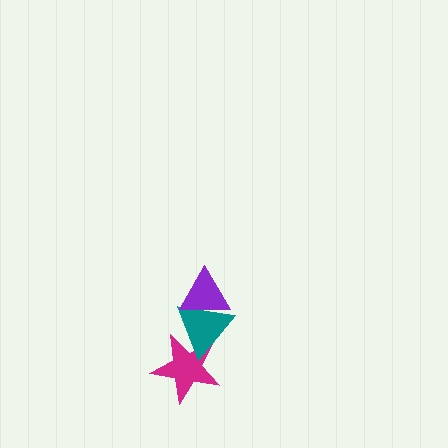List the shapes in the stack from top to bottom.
From top to bottom: the purple triangle, the teal triangle, the magenta star.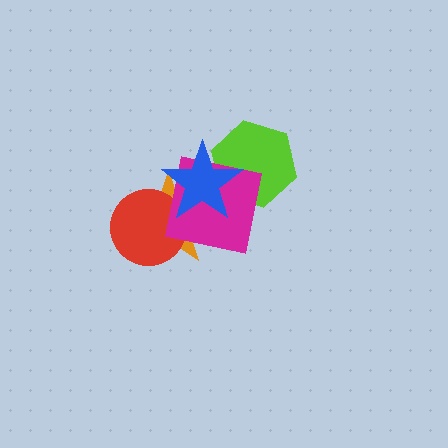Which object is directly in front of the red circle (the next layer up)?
The magenta square is directly in front of the red circle.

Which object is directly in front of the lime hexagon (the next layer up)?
The magenta square is directly in front of the lime hexagon.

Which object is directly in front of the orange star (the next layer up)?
The red circle is directly in front of the orange star.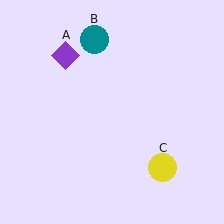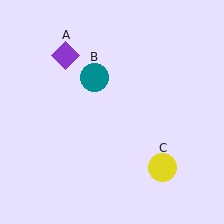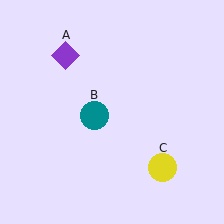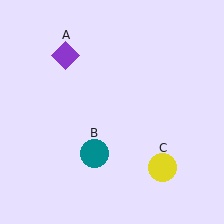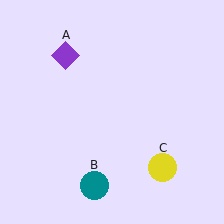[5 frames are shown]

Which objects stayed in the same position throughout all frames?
Purple diamond (object A) and yellow circle (object C) remained stationary.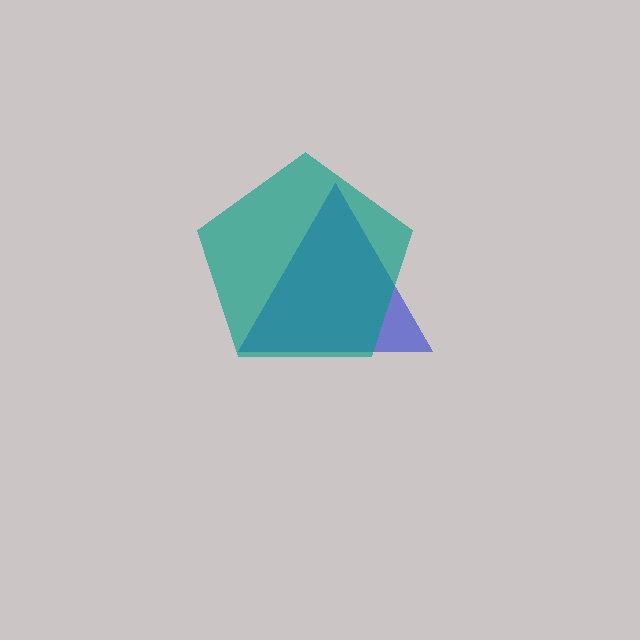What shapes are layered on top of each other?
The layered shapes are: a blue triangle, a teal pentagon.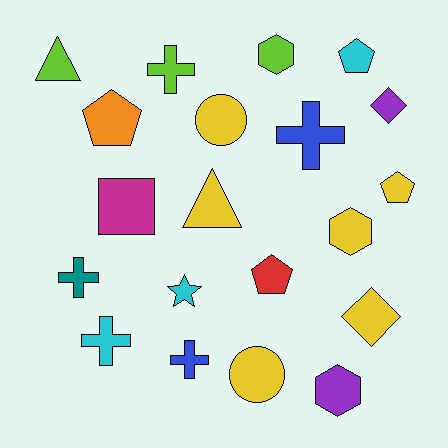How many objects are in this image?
There are 20 objects.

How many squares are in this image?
There is 1 square.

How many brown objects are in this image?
There are no brown objects.